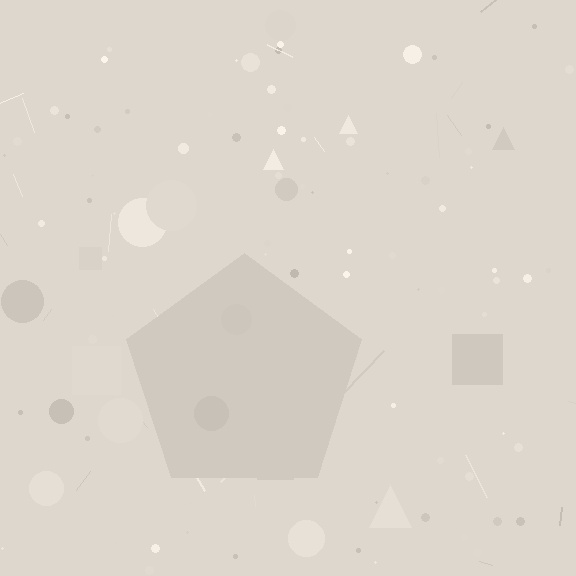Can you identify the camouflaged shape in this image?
The camouflaged shape is a pentagon.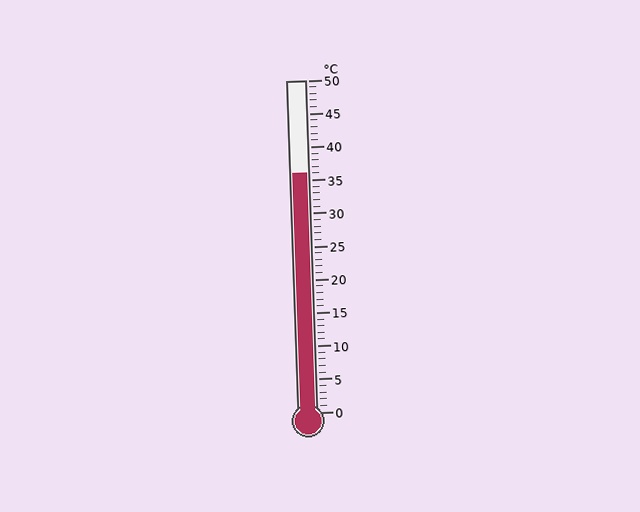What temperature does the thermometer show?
The thermometer shows approximately 36°C.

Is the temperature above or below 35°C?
The temperature is above 35°C.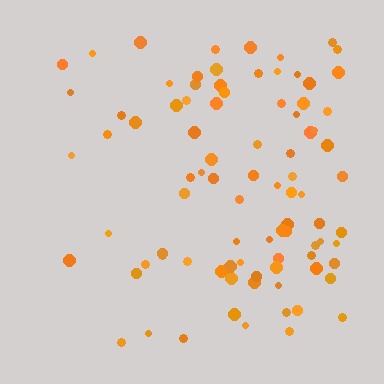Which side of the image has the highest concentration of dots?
The right.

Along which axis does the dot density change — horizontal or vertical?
Horizontal.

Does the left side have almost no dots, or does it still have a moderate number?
Still a moderate number, just noticeably fewer than the right.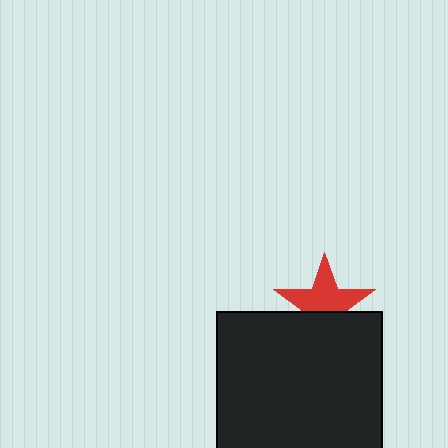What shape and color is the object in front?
The object in front is a black rectangle.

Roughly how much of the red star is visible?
About half of it is visible (roughly 63%).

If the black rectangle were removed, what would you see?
You would see the complete red star.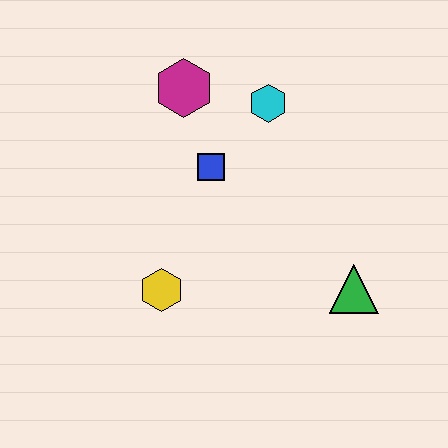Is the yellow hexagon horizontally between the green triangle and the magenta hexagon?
No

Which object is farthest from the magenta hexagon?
The green triangle is farthest from the magenta hexagon.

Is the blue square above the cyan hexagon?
No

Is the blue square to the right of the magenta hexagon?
Yes